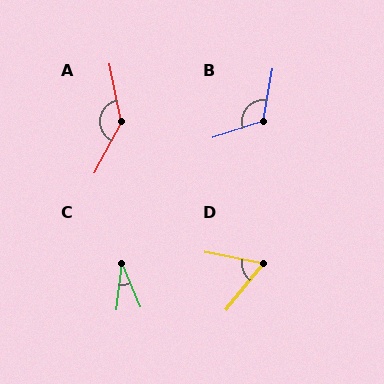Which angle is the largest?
A, at approximately 141 degrees.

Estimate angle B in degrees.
Approximately 119 degrees.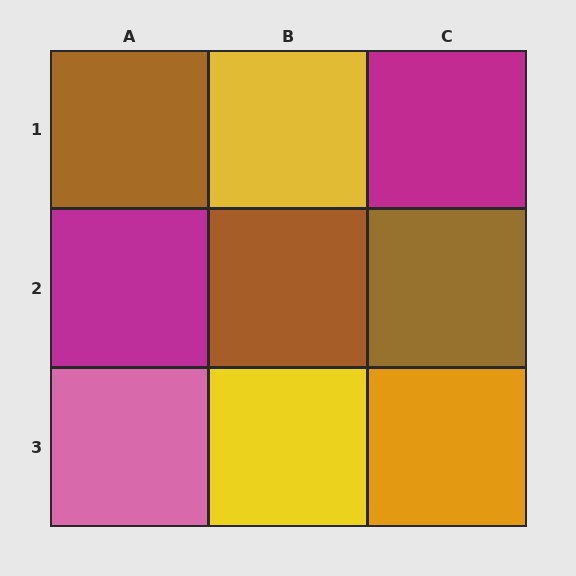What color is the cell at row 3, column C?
Orange.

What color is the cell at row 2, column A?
Magenta.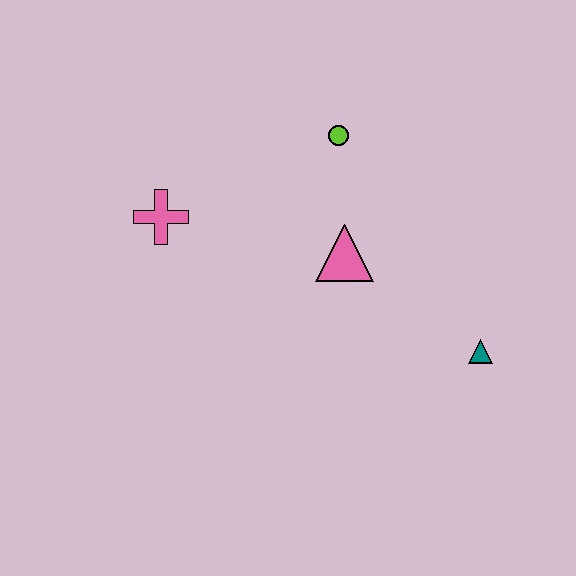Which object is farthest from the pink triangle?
The pink cross is farthest from the pink triangle.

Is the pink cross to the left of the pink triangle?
Yes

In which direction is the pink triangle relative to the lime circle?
The pink triangle is below the lime circle.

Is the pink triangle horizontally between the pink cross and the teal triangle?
Yes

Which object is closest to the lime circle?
The pink triangle is closest to the lime circle.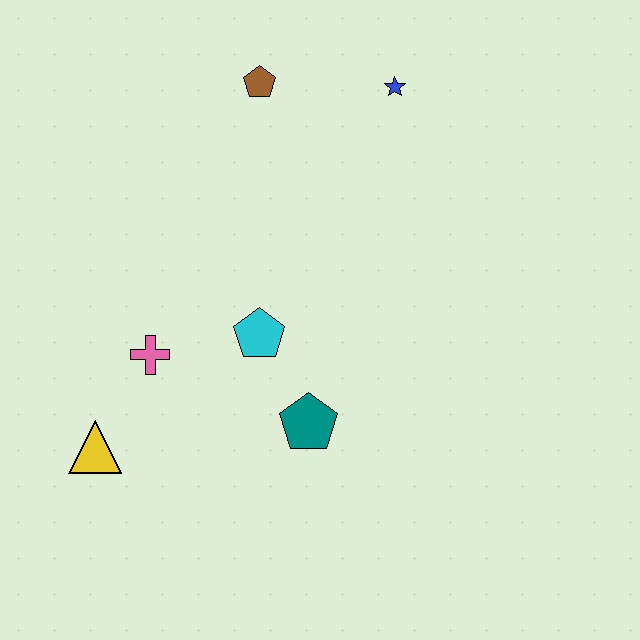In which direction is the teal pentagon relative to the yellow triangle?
The teal pentagon is to the right of the yellow triangle.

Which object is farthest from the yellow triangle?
The blue star is farthest from the yellow triangle.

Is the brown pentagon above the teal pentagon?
Yes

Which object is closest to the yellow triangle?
The pink cross is closest to the yellow triangle.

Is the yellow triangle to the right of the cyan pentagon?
No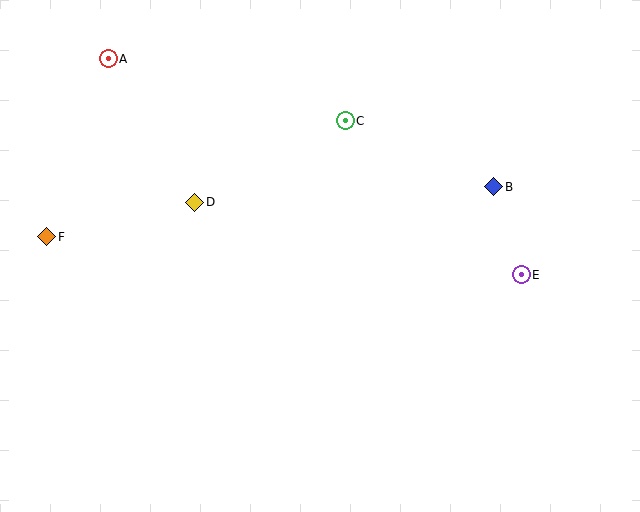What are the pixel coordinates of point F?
Point F is at (47, 237).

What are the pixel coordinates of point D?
Point D is at (195, 202).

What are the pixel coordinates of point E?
Point E is at (521, 275).